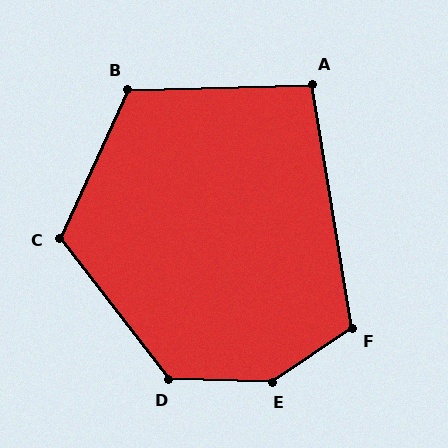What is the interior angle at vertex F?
Approximately 115 degrees (obtuse).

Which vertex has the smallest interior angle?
A, at approximately 98 degrees.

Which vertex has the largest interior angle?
E, at approximately 145 degrees.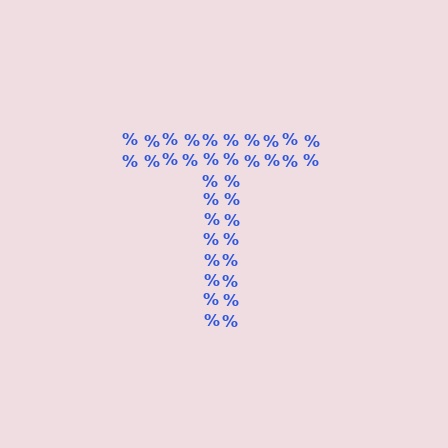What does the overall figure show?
The overall figure shows the letter T.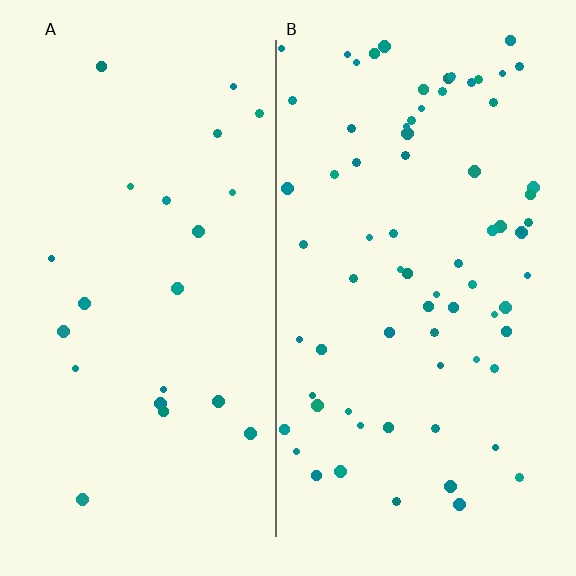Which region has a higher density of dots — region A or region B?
B (the right).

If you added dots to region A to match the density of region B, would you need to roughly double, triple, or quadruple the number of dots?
Approximately triple.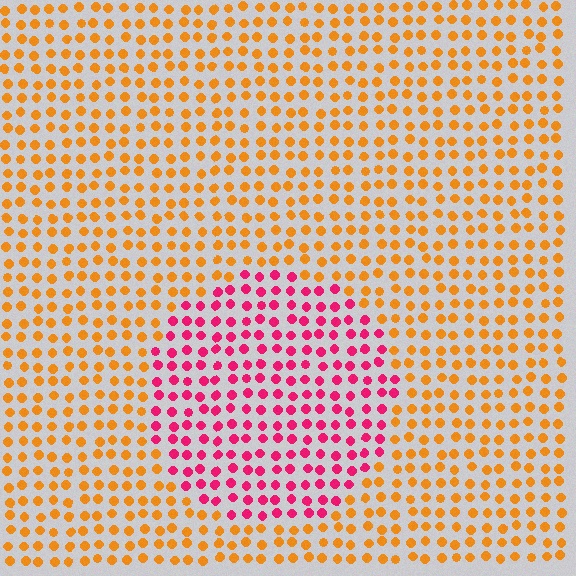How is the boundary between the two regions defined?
The boundary is defined purely by a slight shift in hue (about 58 degrees). Spacing, size, and orientation are identical on both sides.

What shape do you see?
I see a circle.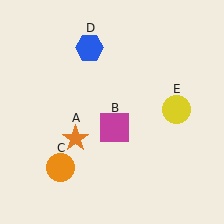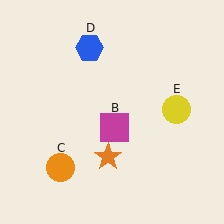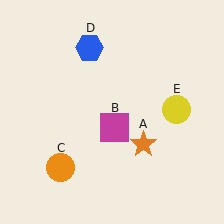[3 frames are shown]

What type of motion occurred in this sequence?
The orange star (object A) rotated counterclockwise around the center of the scene.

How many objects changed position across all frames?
1 object changed position: orange star (object A).